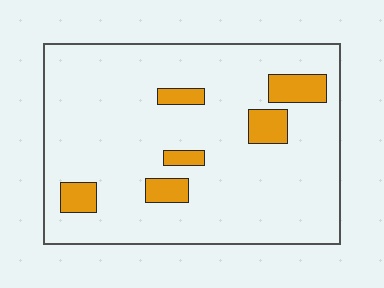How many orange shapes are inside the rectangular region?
6.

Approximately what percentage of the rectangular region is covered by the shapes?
Approximately 10%.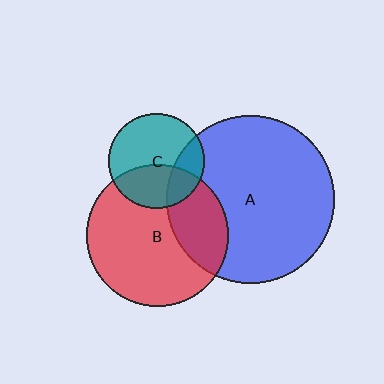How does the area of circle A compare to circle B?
Approximately 1.4 times.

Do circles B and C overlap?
Yes.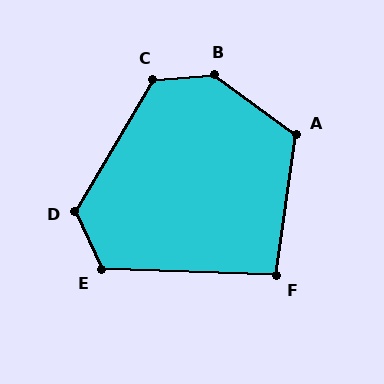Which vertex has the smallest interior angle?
F, at approximately 96 degrees.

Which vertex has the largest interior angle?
B, at approximately 140 degrees.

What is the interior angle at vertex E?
Approximately 117 degrees (obtuse).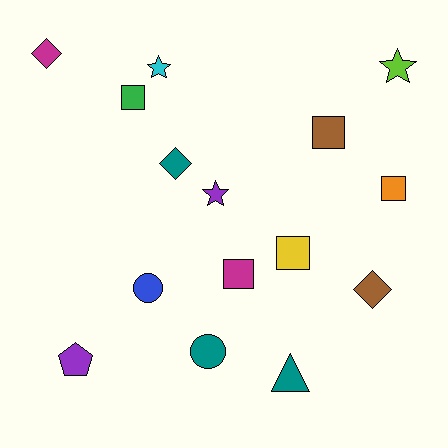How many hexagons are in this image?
There are no hexagons.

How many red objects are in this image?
There are no red objects.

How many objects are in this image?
There are 15 objects.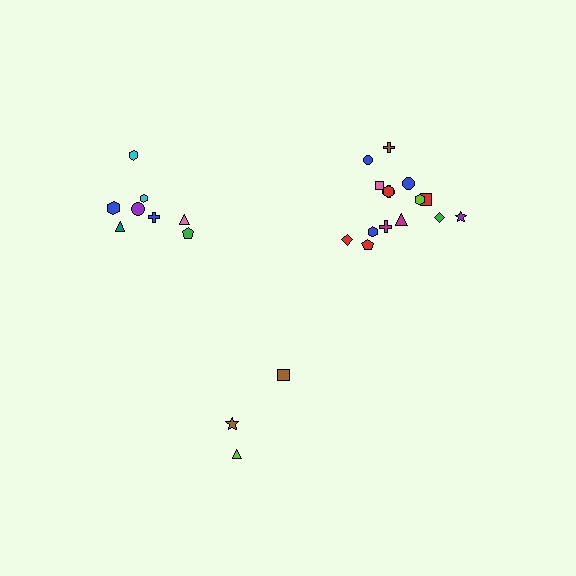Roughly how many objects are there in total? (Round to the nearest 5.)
Roughly 25 objects in total.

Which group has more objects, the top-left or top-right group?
The top-right group.